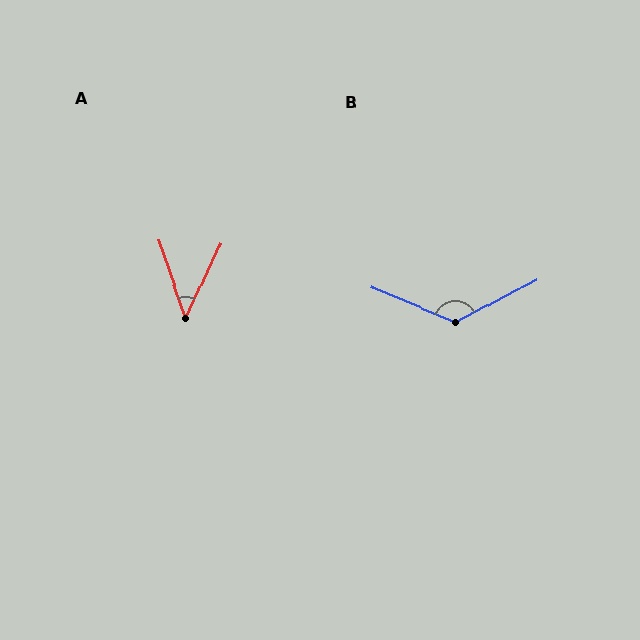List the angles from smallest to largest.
A (44°), B (129°).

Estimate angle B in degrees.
Approximately 129 degrees.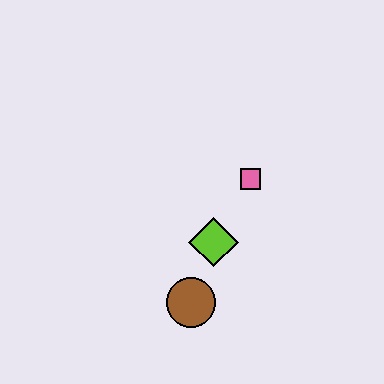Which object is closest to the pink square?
The lime diamond is closest to the pink square.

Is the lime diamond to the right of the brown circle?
Yes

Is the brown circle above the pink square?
No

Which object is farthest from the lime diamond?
The pink square is farthest from the lime diamond.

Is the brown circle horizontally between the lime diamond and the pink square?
No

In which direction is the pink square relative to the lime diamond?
The pink square is above the lime diamond.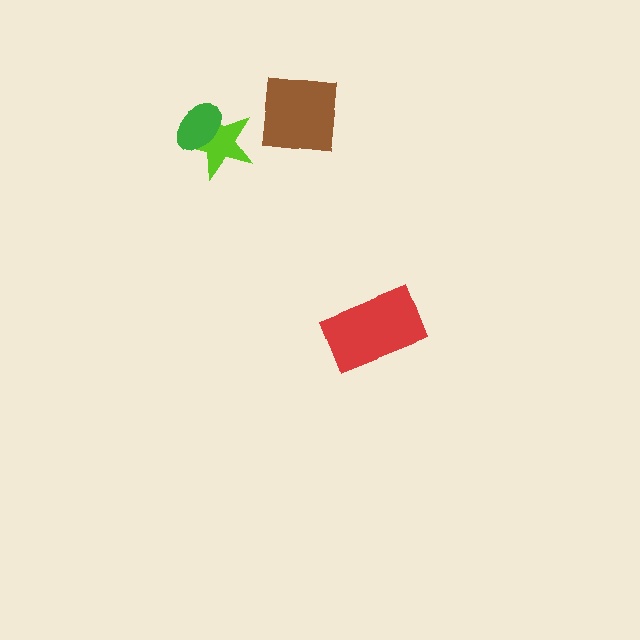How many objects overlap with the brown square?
0 objects overlap with the brown square.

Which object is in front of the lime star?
The green ellipse is in front of the lime star.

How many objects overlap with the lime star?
1 object overlaps with the lime star.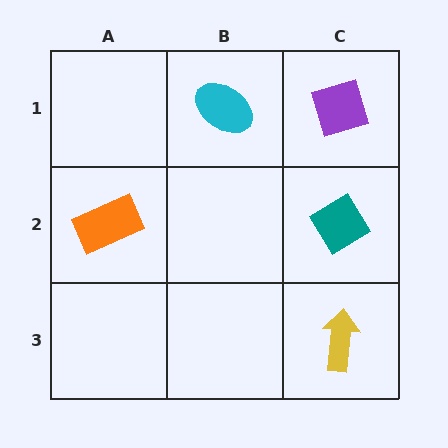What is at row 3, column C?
A yellow arrow.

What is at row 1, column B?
A cyan ellipse.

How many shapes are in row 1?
2 shapes.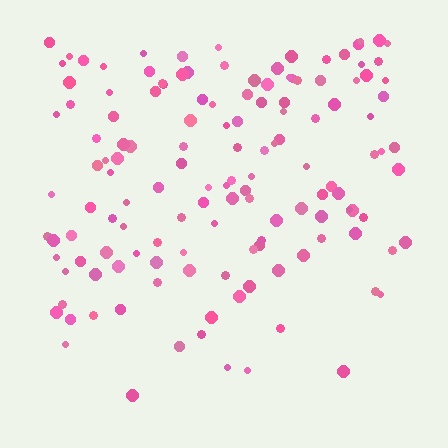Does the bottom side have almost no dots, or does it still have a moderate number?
Still a moderate number, just noticeably fewer than the top.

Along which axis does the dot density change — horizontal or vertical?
Vertical.